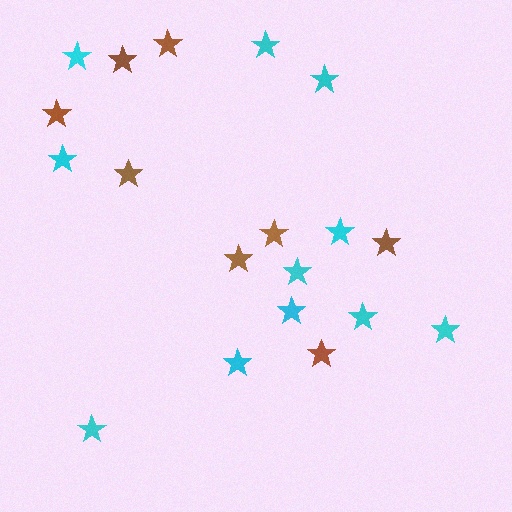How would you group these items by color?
There are 2 groups: one group of brown stars (8) and one group of cyan stars (11).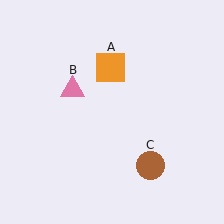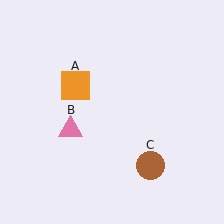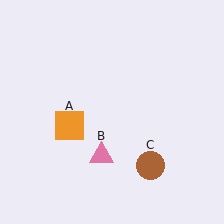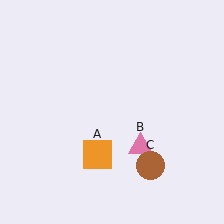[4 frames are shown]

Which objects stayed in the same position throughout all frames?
Brown circle (object C) remained stationary.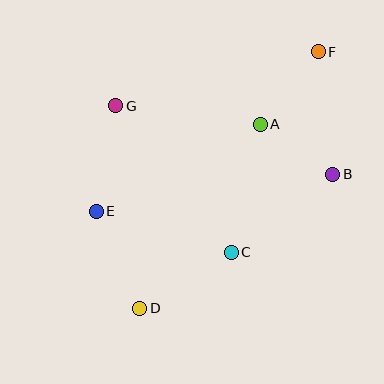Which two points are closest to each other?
Points A and B are closest to each other.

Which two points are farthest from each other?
Points D and F are farthest from each other.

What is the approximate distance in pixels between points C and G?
The distance between C and G is approximately 186 pixels.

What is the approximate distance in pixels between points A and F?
The distance between A and F is approximately 93 pixels.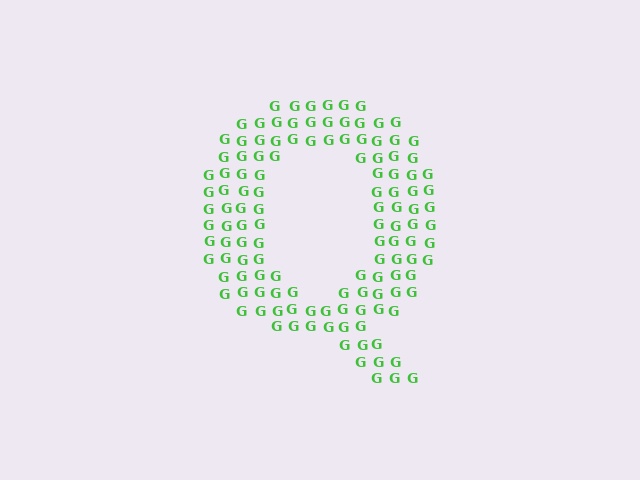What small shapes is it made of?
It is made of small letter G's.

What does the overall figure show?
The overall figure shows the letter Q.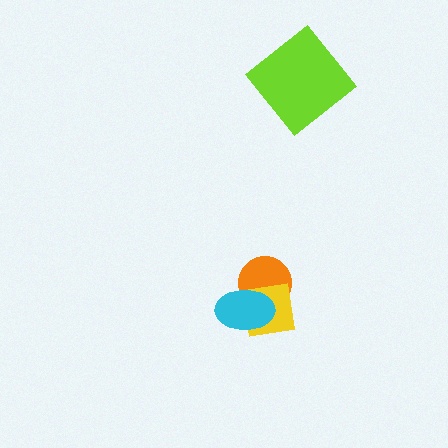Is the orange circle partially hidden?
Yes, it is partially covered by another shape.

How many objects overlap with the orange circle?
2 objects overlap with the orange circle.